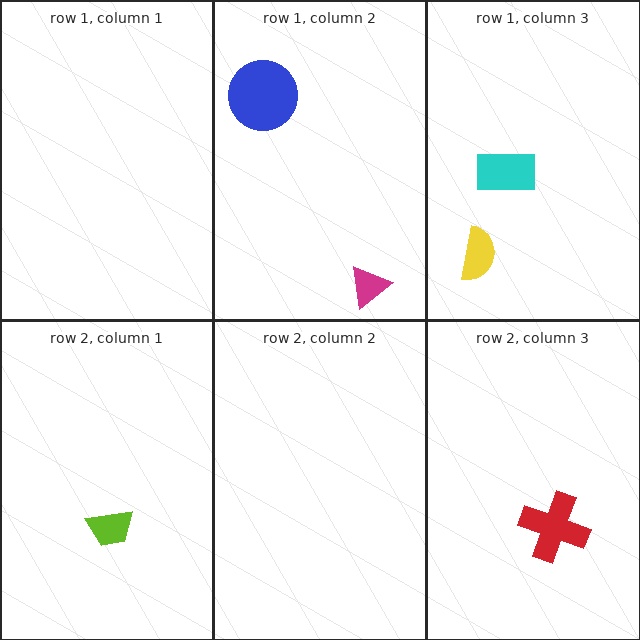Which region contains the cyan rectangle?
The row 1, column 3 region.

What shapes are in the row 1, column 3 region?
The yellow semicircle, the cyan rectangle.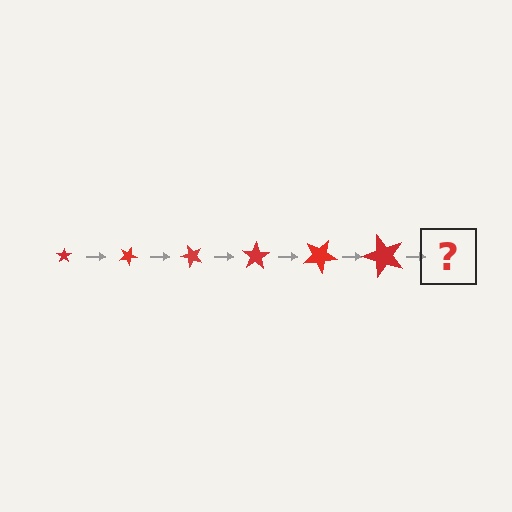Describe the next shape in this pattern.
It should be a star, larger than the previous one and rotated 150 degrees from the start.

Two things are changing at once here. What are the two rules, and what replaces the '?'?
The two rules are that the star grows larger each step and it rotates 25 degrees each step. The '?' should be a star, larger than the previous one and rotated 150 degrees from the start.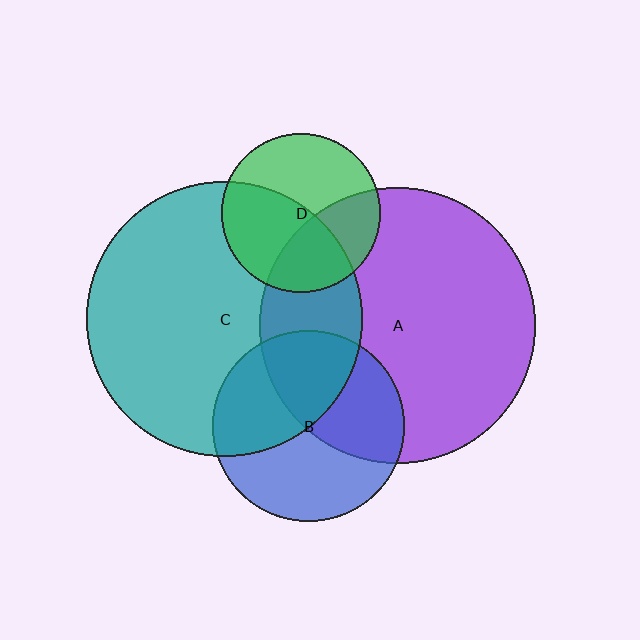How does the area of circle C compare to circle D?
Approximately 3.0 times.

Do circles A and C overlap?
Yes.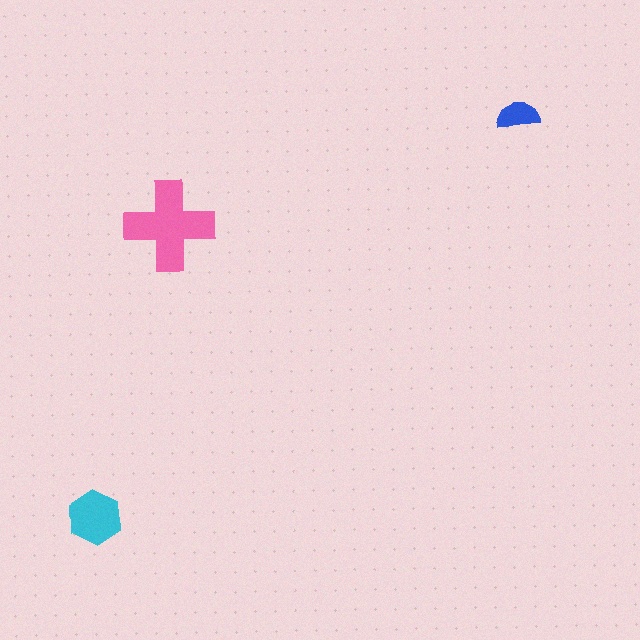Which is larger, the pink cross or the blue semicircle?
The pink cross.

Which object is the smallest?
The blue semicircle.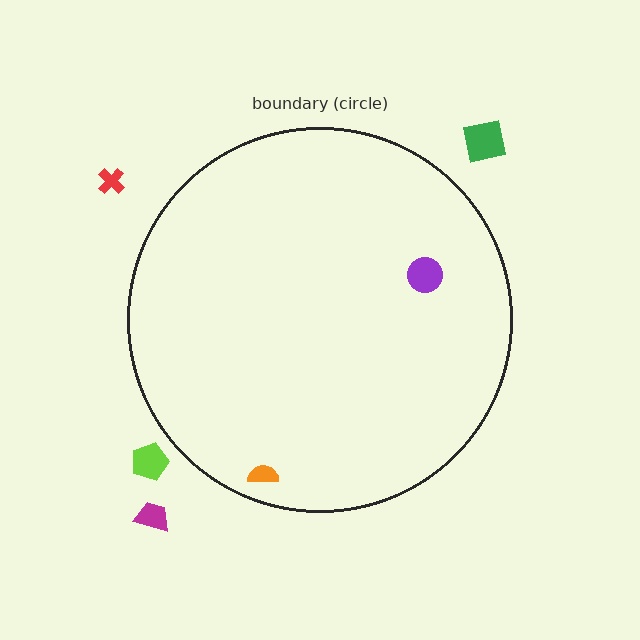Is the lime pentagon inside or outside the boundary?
Outside.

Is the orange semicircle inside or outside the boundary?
Inside.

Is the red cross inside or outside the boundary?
Outside.